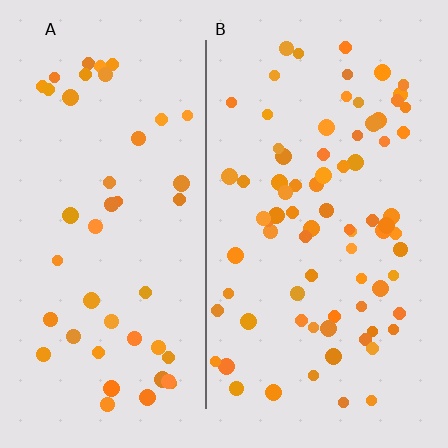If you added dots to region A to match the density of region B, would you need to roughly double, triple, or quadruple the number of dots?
Approximately double.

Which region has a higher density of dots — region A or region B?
B (the right).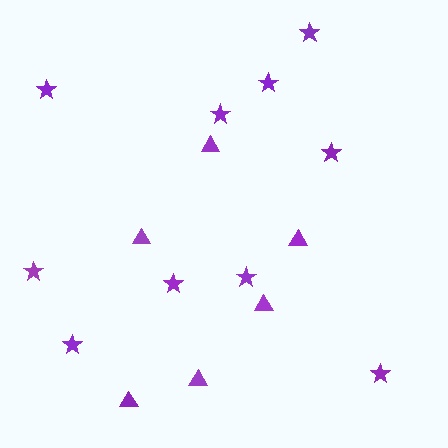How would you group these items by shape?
There are 2 groups: one group of stars (10) and one group of triangles (6).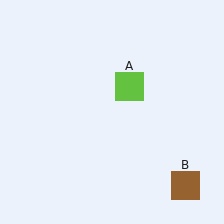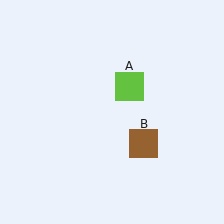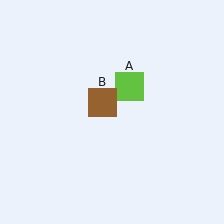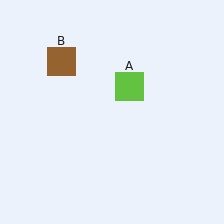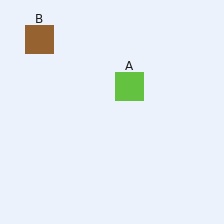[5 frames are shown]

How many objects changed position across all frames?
1 object changed position: brown square (object B).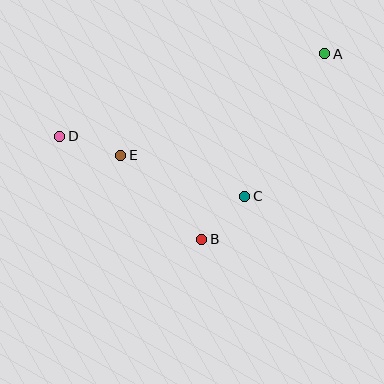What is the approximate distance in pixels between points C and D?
The distance between C and D is approximately 194 pixels.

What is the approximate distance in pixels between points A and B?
The distance between A and B is approximately 222 pixels.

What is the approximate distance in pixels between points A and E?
The distance between A and E is approximately 228 pixels.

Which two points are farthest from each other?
Points A and D are farthest from each other.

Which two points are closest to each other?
Points B and C are closest to each other.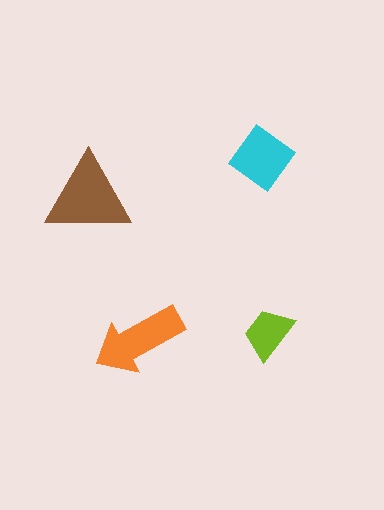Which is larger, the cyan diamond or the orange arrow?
The orange arrow.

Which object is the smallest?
The lime trapezoid.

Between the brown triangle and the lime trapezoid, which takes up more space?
The brown triangle.